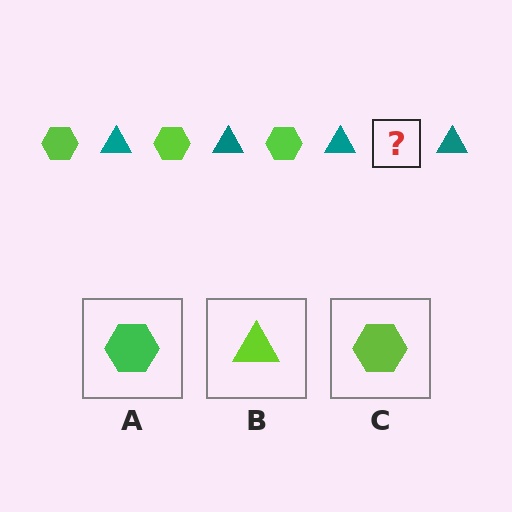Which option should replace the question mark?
Option C.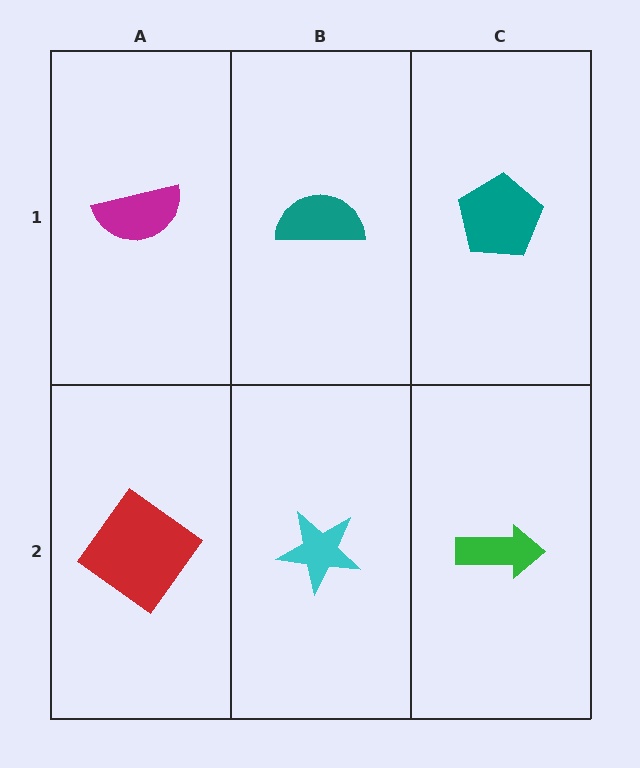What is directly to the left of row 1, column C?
A teal semicircle.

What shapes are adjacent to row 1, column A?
A red diamond (row 2, column A), a teal semicircle (row 1, column B).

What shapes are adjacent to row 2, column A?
A magenta semicircle (row 1, column A), a cyan star (row 2, column B).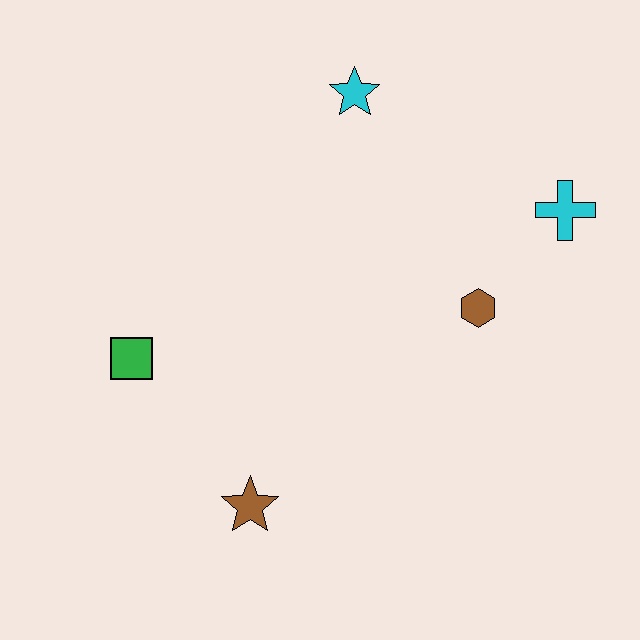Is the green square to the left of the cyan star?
Yes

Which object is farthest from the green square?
The cyan cross is farthest from the green square.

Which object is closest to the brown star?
The green square is closest to the brown star.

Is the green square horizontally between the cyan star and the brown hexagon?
No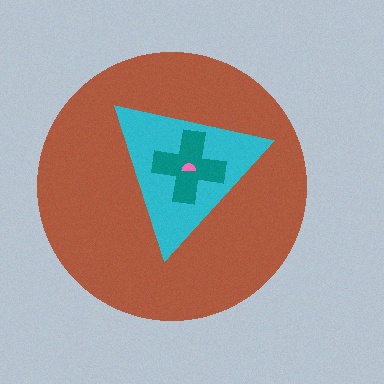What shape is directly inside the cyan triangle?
The teal cross.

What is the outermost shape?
The brown circle.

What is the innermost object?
The pink semicircle.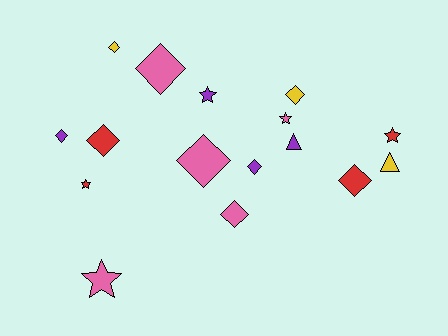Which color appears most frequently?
Pink, with 5 objects.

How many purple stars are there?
There is 1 purple star.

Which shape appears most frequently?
Diamond, with 9 objects.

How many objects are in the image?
There are 16 objects.